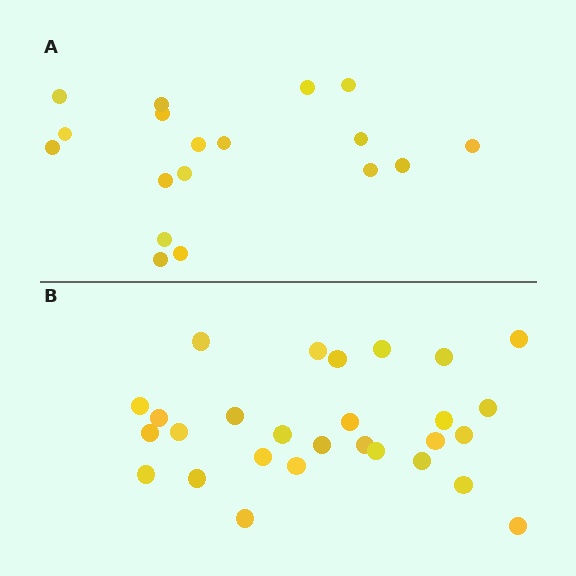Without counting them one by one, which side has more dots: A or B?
Region B (the bottom region) has more dots.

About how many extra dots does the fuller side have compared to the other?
Region B has roughly 10 or so more dots than region A.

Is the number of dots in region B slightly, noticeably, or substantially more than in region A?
Region B has substantially more. The ratio is roughly 1.6 to 1.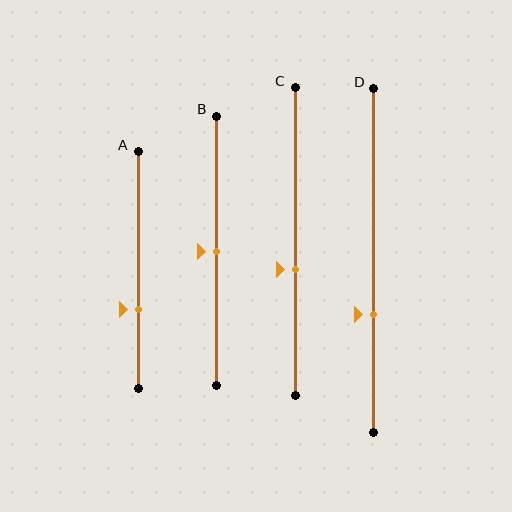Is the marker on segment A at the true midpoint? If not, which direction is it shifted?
No, the marker on segment A is shifted downward by about 17% of the segment length.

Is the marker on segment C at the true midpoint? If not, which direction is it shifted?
No, the marker on segment C is shifted downward by about 9% of the segment length.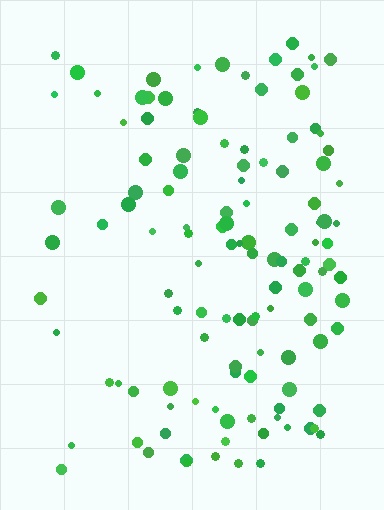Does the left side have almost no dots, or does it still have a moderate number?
Still a moderate number, just noticeably fewer than the right.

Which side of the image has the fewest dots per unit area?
The left.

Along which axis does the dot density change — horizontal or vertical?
Horizontal.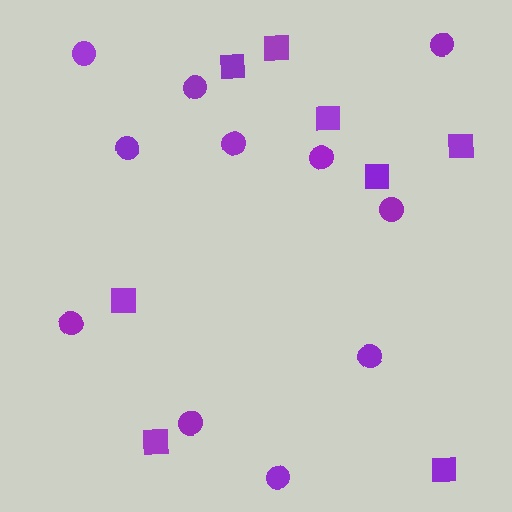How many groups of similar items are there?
There are 2 groups: one group of squares (8) and one group of circles (11).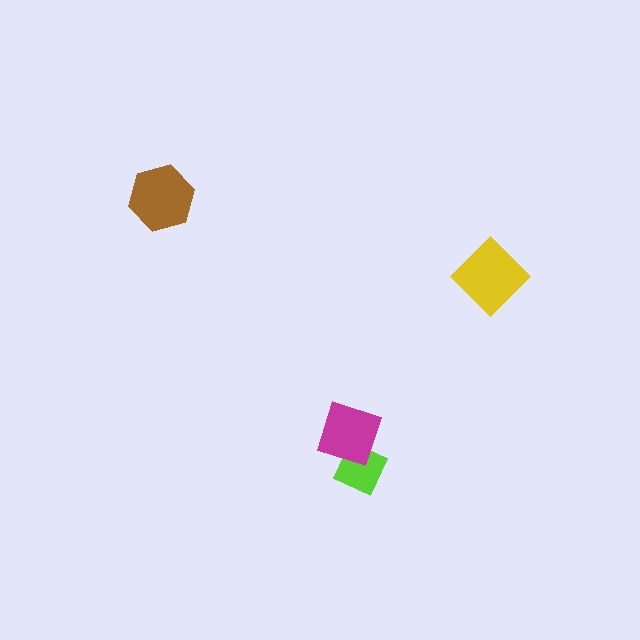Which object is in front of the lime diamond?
The magenta diamond is in front of the lime diamond.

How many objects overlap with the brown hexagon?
0 objects overlap with the brown hexagon.